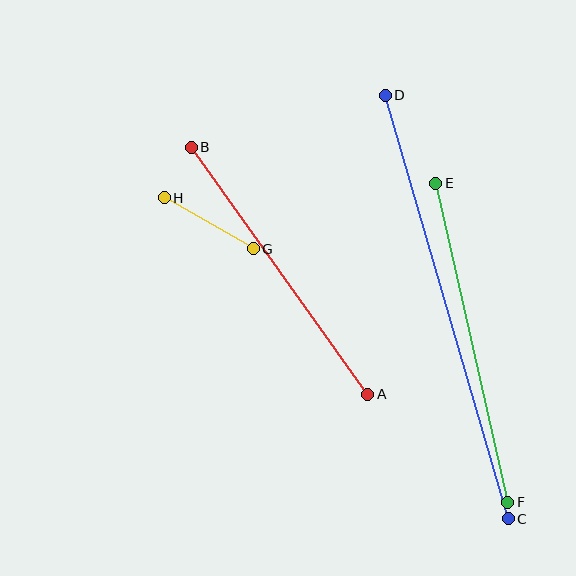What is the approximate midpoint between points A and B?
The midpoint is at approximately (280, 271) pixels.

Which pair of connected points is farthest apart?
Points C and D are farthest apart.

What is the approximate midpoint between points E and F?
The midpoint is at approximately (472, 343) pixels.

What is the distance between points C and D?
The distance is approximately 441 pixels.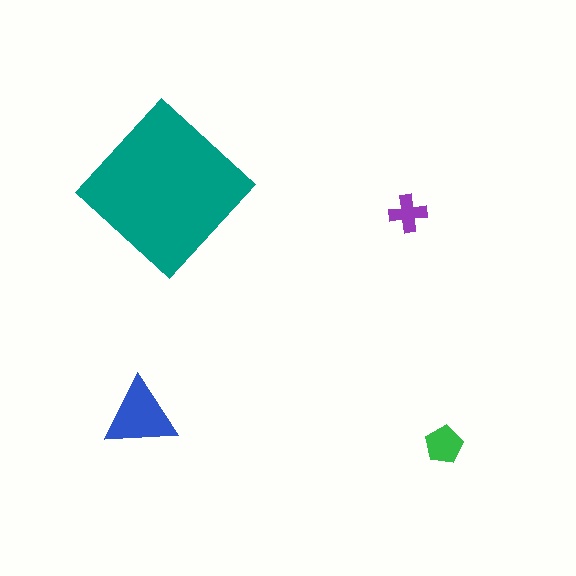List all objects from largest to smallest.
The teal diamond, the blue triangle, the green pentagon, the purple cross.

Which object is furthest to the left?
The blue triangle is leftmost.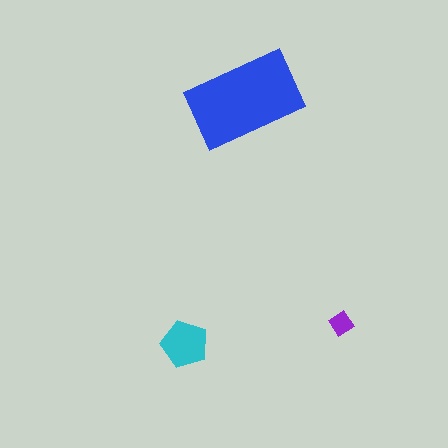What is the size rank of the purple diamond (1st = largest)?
3rd.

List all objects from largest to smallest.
The blue rectangle, the cyan pentagon, the purple diamond.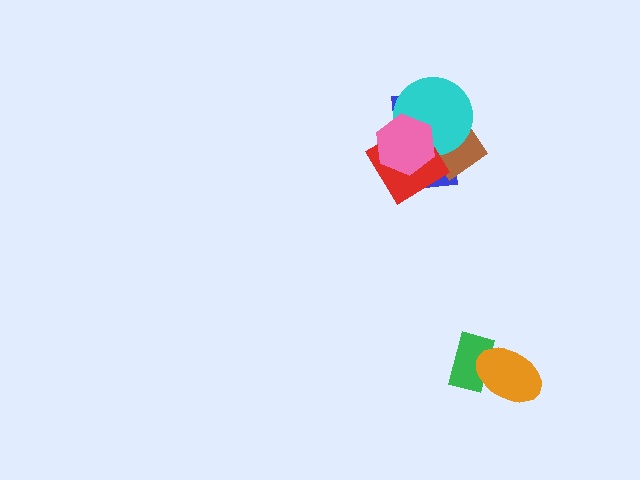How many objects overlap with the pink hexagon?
4 objects overlap with the pink hexagon.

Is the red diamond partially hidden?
Yes, it is partially covered by another shape.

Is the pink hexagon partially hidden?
No, no other shape covers it.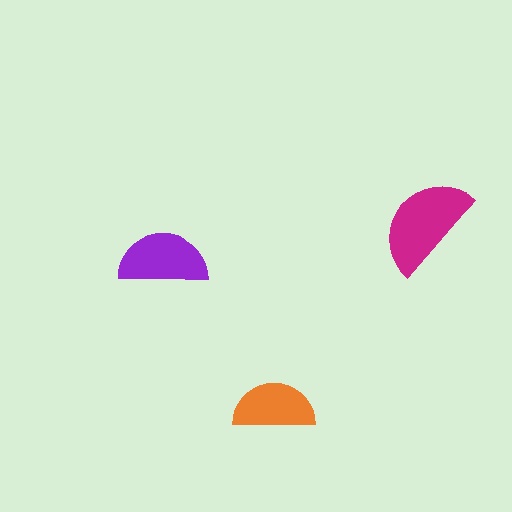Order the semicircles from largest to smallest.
the magenta one, the purple one, the orange one.